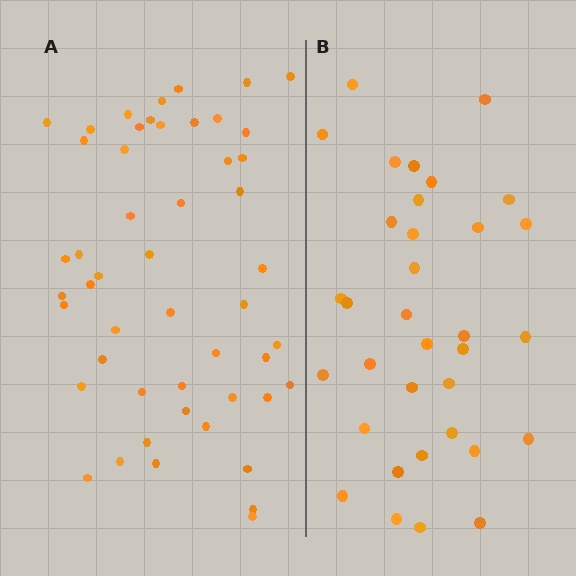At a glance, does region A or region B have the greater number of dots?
Region A (the left region) has more dots.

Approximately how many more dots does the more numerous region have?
Region A has approximately 15 more dots than region B.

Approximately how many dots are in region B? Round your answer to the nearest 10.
About 30 dots. (The exact count is 34, which rounds to 30.)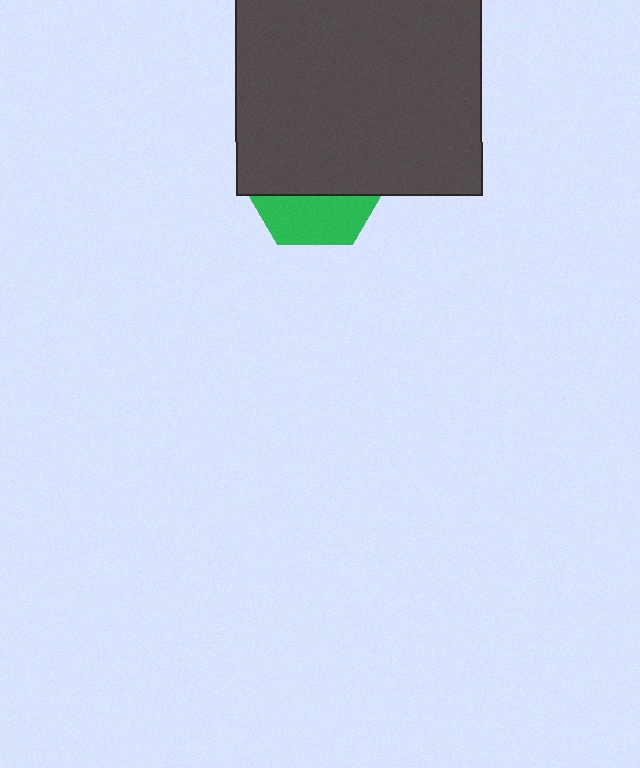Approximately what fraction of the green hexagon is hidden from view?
Roughly 65% of the green hexagon is hidden behind the dark gray square.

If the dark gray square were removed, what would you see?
You would see the complete green hexagon.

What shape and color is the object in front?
The object in front is a dark gray square.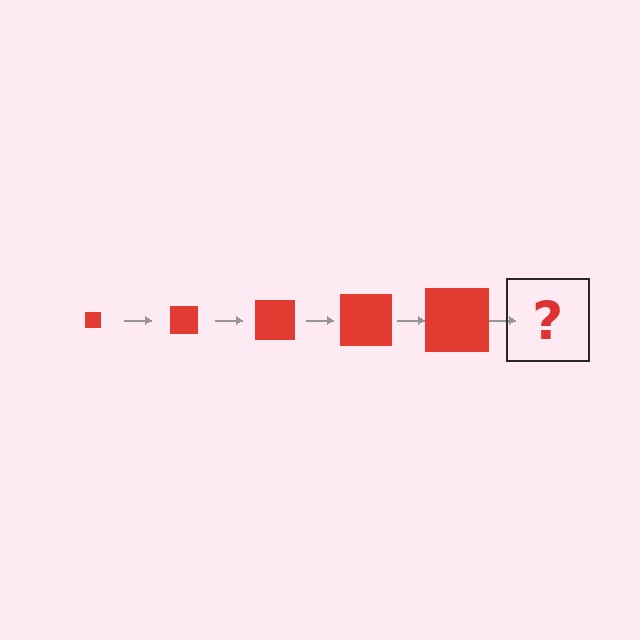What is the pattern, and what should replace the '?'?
The pattern is that the square gets progressively larger each step. The '?' should be a red square, larger than the previous one.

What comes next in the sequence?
The next element should be a red square, larger than the previous one.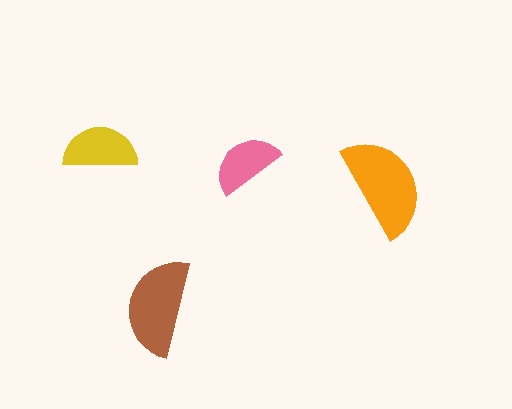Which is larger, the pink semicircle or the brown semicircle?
The brown one.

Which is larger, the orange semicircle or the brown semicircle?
The orange one.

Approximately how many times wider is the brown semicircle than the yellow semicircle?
About 1.5 times wider.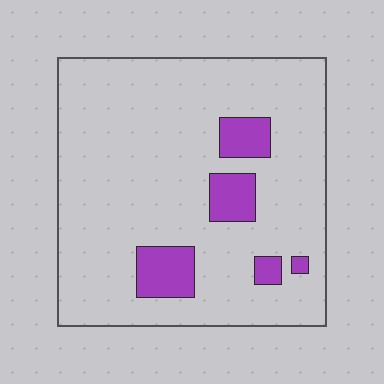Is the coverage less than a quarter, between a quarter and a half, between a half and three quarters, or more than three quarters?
Less than a quarter.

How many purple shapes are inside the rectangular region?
5.